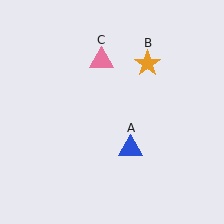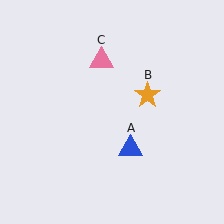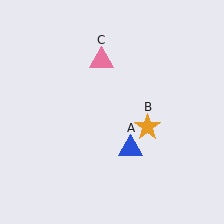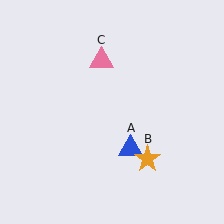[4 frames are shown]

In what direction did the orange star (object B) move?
The orange star (object B) moved down.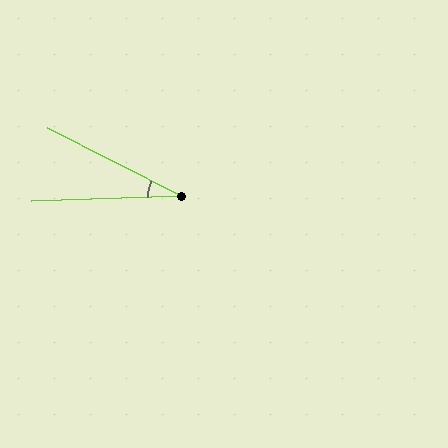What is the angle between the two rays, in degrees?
Approximately 29 degrees.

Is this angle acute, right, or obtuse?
It is acute.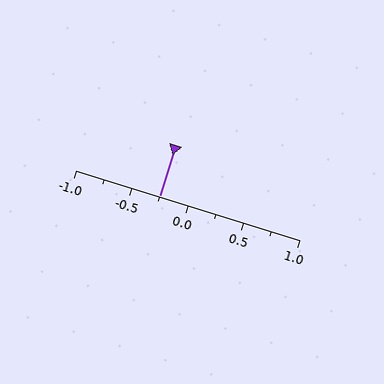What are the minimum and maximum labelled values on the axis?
The axis runs from -1.0 to 1.0.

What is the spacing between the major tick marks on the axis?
The major ticks are spaced 0.5 apart.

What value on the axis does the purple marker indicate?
The marker indicates approximately -0.25.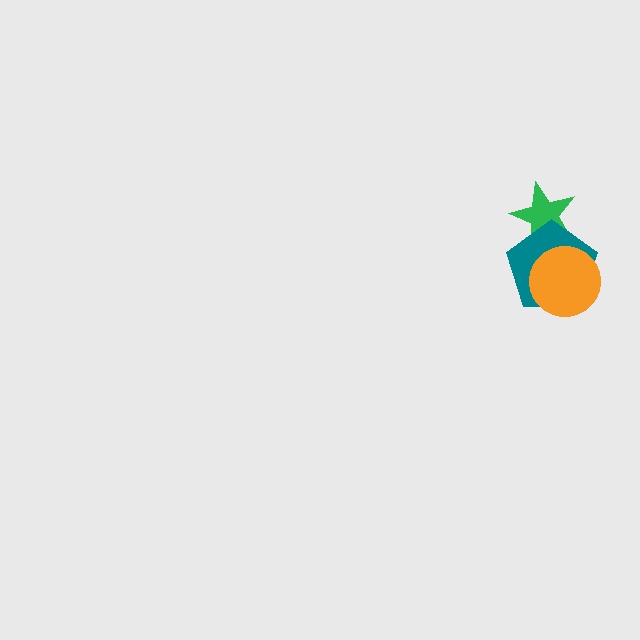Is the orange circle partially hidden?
No, no other shape covers it.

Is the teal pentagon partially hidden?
Yes, it is partially covered by another shape.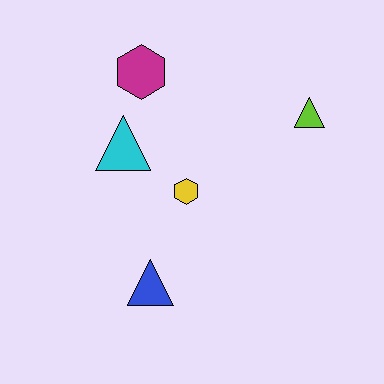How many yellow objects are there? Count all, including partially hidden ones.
There is 1 yellow object.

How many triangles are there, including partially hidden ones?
There are 3 triangles.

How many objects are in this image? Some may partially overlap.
There are 5 objects.